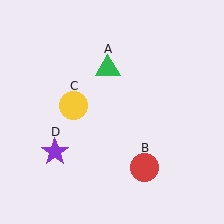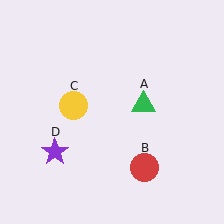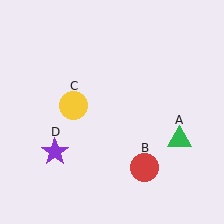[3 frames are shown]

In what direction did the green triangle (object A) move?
The green triangle (object A) moved down and to the right.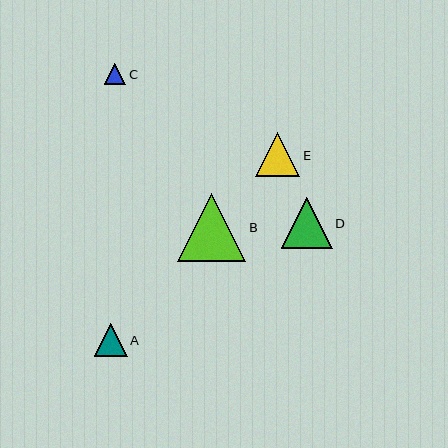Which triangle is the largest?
Triangle B is the largest with a size of approximately 68 pixels.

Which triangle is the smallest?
Triangle C is the smallest with a size of approximately 22 pixels.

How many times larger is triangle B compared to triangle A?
Triangle B is approximately 2.1 times the size of triangle A.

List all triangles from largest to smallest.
From largest to smallest: B, D, E, A, C.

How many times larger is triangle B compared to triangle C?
Triangle B is approximately 3.2 times the size of triangle C.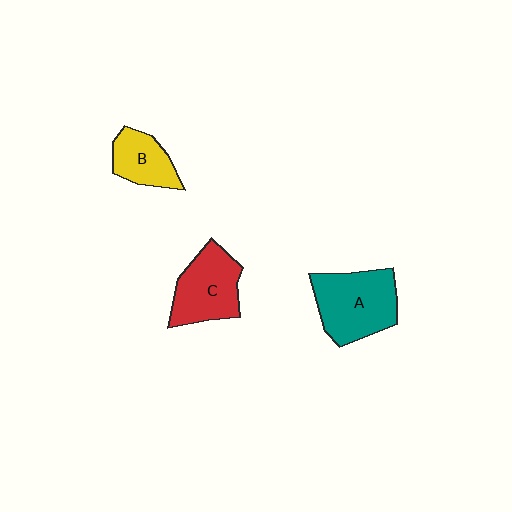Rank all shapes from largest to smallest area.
From largest to smallest: A (teal), C (red), B (yellow).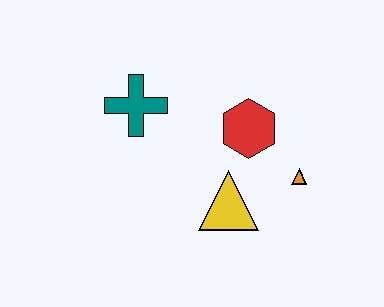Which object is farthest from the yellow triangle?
The teal cross is farthest from the yellow triangle.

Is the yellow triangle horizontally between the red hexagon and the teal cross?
Yes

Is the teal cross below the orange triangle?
No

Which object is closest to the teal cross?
The red hexagon is closest to the teal cross.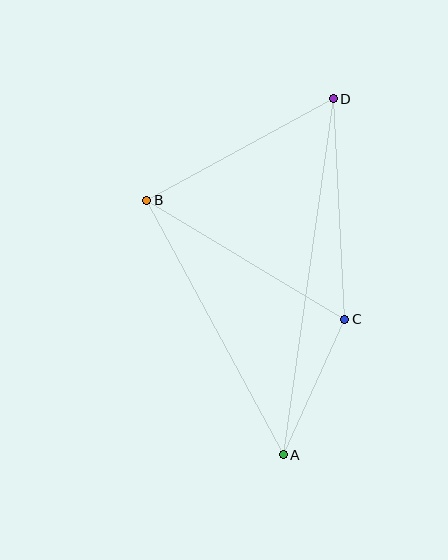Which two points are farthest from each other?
Points A and D are farthest from each other.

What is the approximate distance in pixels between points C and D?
The distance between C and D is approximately 221 pixels.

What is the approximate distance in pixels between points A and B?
The distance between A and B is approximately 289 pixels.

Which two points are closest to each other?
Points A and C are closest to each other.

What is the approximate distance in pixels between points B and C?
The distance between B and C is approximately 231 pixels.